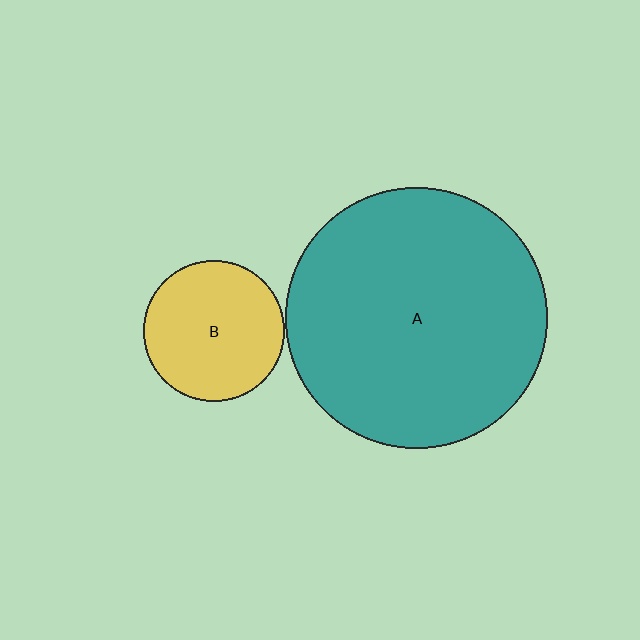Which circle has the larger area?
Circle A (teal).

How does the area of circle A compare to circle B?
Approximately 3.5 times.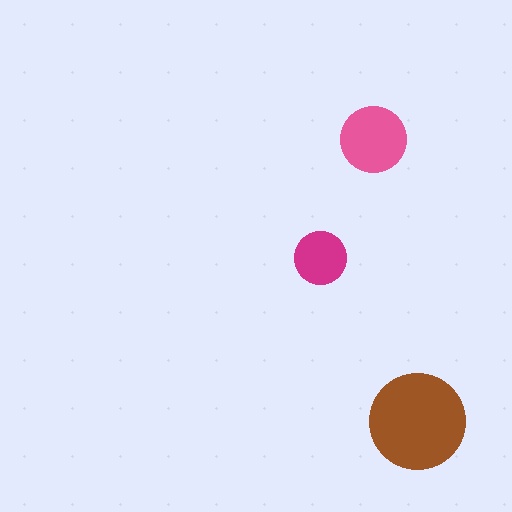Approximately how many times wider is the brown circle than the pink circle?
About 1.5 times wider.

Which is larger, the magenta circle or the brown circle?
The brown one.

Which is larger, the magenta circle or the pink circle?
The pink one.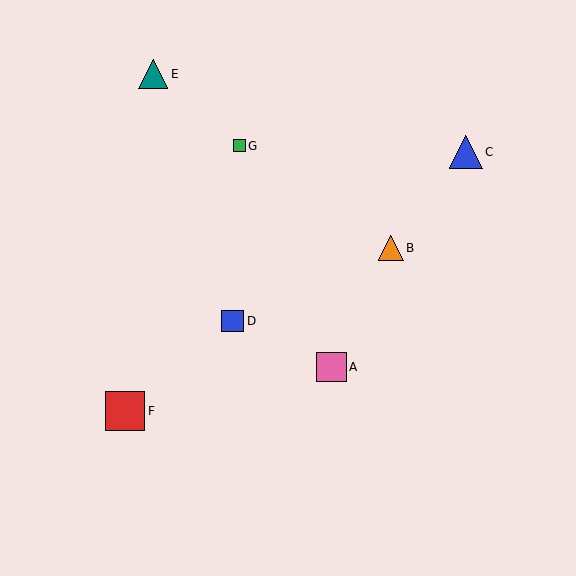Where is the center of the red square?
The center of the red square is at (125, 411).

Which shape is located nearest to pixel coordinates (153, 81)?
The teal triangle (labeled E) at (153, 74) is nearest to that location.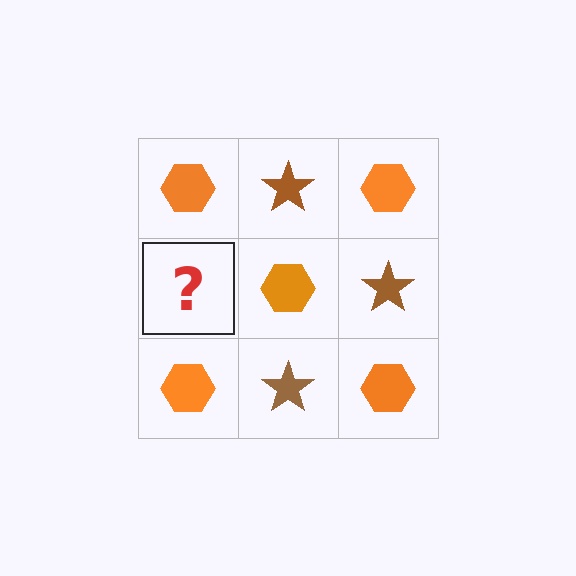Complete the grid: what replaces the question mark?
The question mark should be replaced with a brown star.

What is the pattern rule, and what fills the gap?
The rule is that it alternates orange hexagon and brown star in a checkerboard pattern. The gap should be filled with a brown star.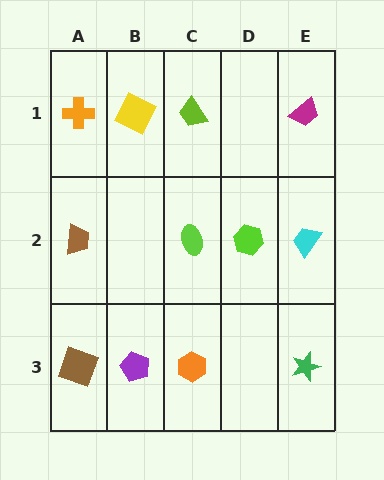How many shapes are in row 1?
4 shapes.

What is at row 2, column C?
A lime ellipse.